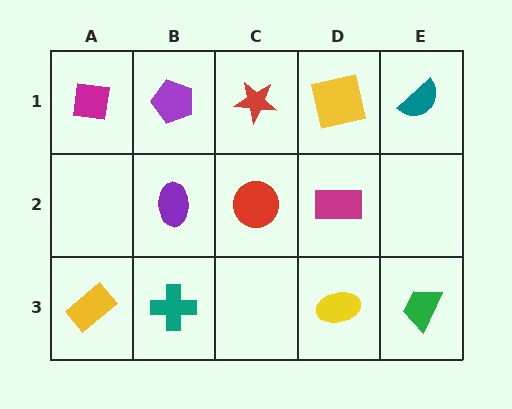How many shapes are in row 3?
4 shapes.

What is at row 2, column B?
A purple ellipse.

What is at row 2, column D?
A magenta rectangle.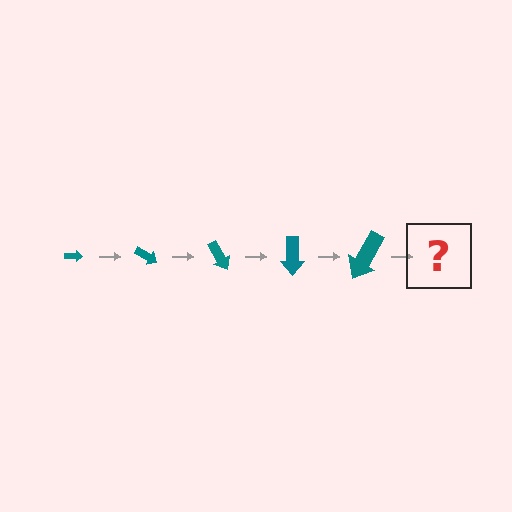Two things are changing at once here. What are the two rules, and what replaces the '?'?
The two rules are that the arrow grows larger each step and it rotates 30 degrees each step. The '?' should be an arrow, larger than the previous one and rotated 150 degrees from the start.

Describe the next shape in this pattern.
It should be an arrow, larger than the previous one and rotated 150 degrees from the start.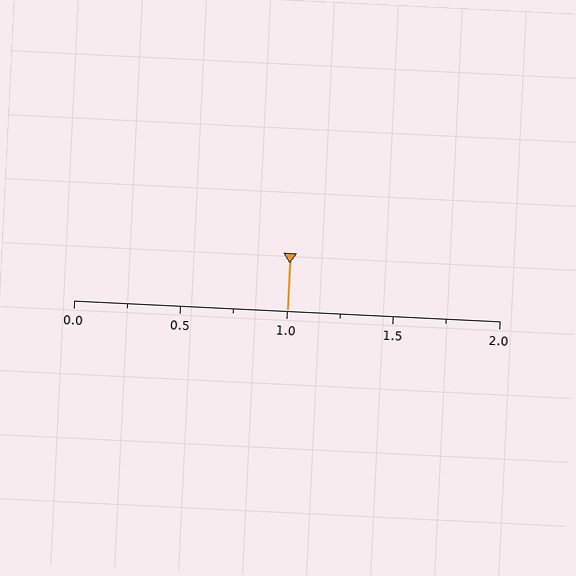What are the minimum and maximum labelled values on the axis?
The axis runs from 0.0 to 2.0.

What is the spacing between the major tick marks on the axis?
The major ticks are spaced 0.5 apart.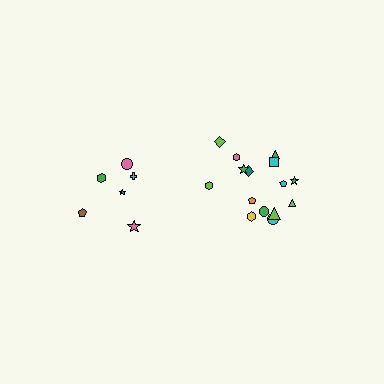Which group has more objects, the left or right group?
The right group.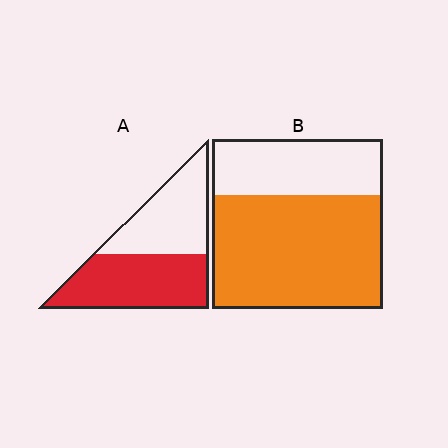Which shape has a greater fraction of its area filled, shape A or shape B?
Shape B.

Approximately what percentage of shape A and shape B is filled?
A is approximately 55% and B is approximately 65%.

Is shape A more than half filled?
Yes.